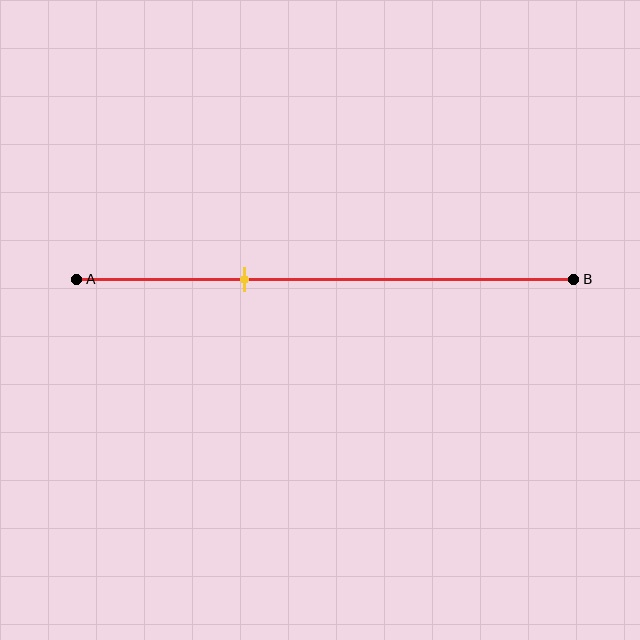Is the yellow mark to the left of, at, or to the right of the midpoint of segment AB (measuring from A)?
The yellow mark is to the left of the midpoint of segment AB.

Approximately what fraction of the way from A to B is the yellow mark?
The yellow mark is approximately 35% of the way from A to B.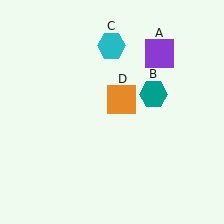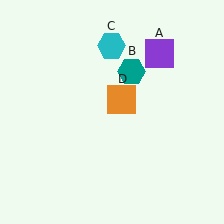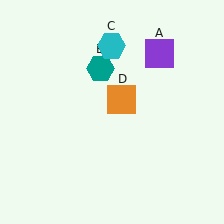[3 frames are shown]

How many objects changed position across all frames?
1 object changed position: teal hexagon (object B).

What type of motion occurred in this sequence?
The teal hexagon (object B) rotated counterclockwise around the center of the scene.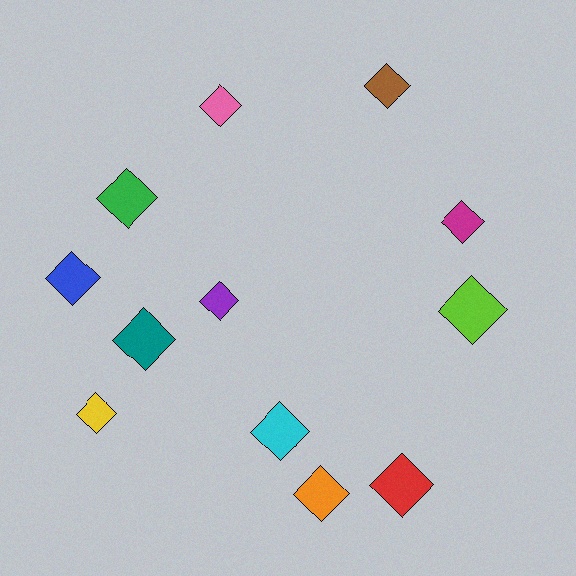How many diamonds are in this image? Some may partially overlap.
There are 12 diamonds.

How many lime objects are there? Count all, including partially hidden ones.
There is 1 lime object.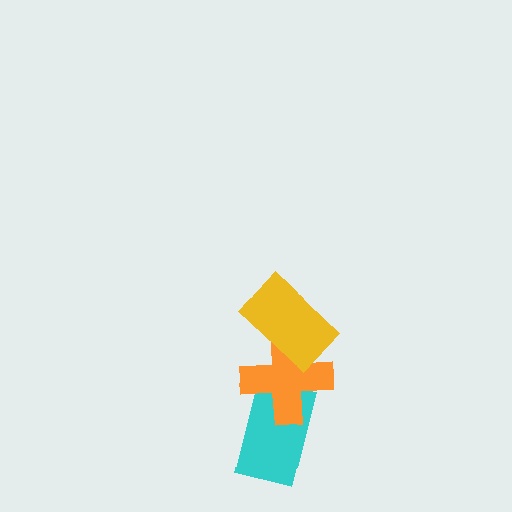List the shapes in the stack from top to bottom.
From top to bottom: the yellow rectangle, the orange cross, the cyan rectangle.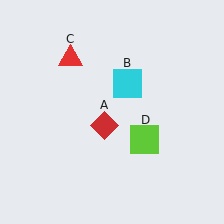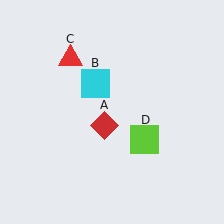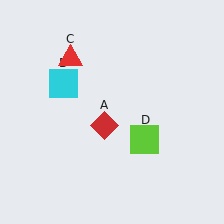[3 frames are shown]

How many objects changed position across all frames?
1 object changed position: cyan square (object B).